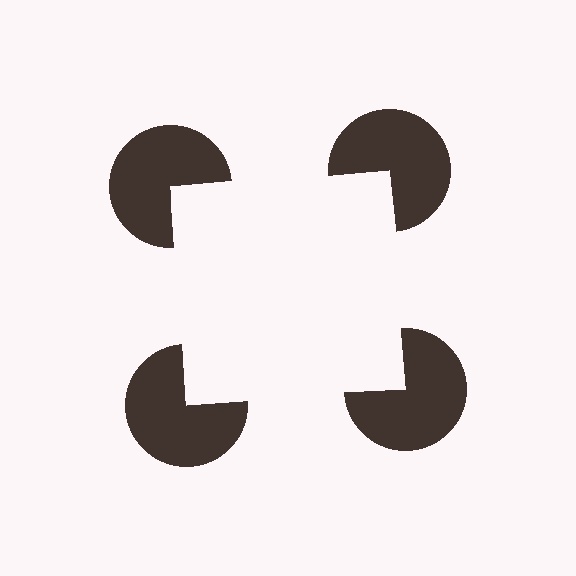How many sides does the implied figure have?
4 sides.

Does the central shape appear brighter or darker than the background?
It typically appears slightly brighter than the background, even though no actual brightness change is drawn.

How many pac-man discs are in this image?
There are 4 — one at each vertex of the illusory square.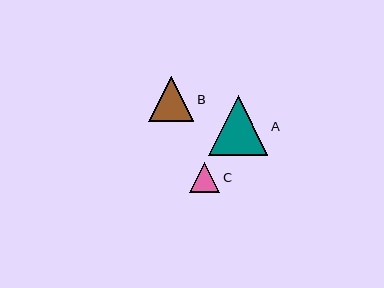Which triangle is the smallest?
Triangle C is the smallest with a size of approximately 30 pixels.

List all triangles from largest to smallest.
From largest to smallest: A, B, C.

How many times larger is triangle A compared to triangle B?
Triangle A is approximately 1.3 times the size of triangle B.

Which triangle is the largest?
Triangle A is the largest with a size of approximately 60 pixels.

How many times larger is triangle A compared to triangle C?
Triangle A is approximately 2.0 times the size of triangle C.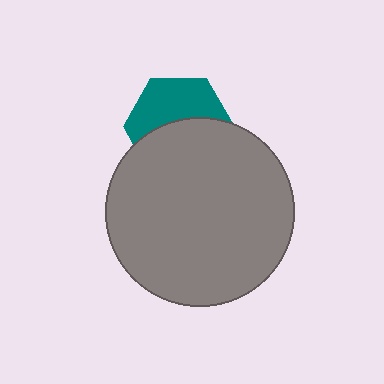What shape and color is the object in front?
The object in front is a gray circle.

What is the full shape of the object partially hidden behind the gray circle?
The partially hidden object is a teal hexagon.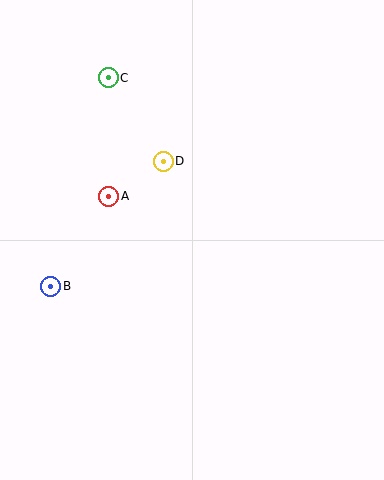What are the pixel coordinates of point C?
Point C is at (108, 78).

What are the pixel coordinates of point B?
Point B is at (51, 286).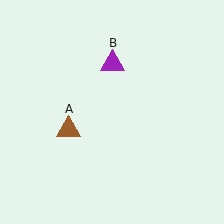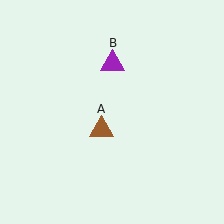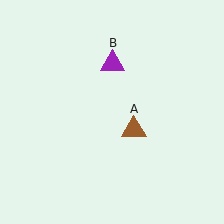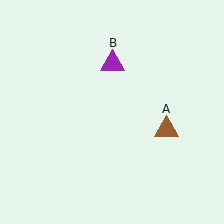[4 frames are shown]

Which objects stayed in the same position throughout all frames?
Purple triangle (object B) remained stationary.